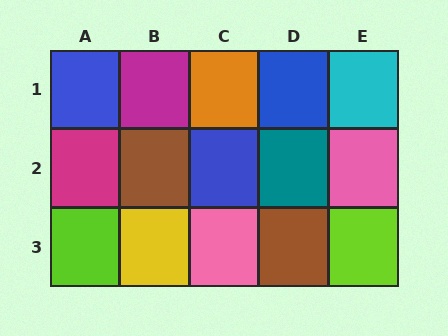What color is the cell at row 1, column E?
Cyan.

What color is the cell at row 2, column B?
Brown.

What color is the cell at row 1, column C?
Orange.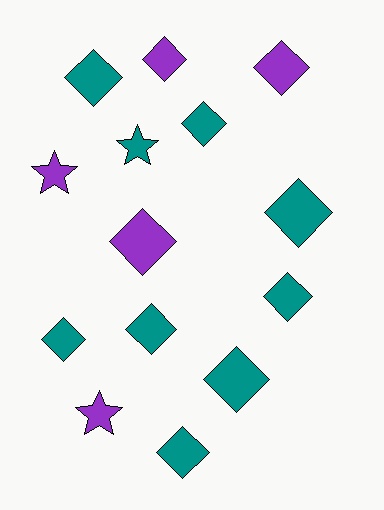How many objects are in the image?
There are 14 objects.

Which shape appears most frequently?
Diamond, with 11 objects.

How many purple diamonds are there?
There are 3 purple diamonds.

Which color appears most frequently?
Teal, with 9 objects.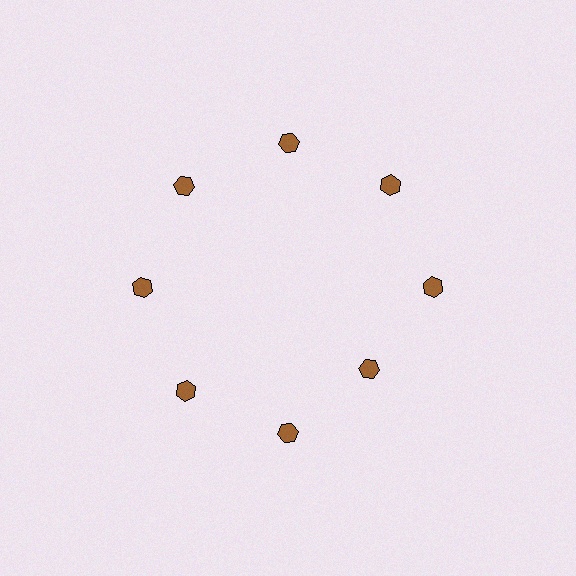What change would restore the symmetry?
The symmetry would be restored by moving it outward, back onto the ring so that all 8 hexagons sit at equal angles and equal distance from the center.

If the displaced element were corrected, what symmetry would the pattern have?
It would have 8-fold rotational symmetry — the pattern would map onto itself every 45 degrees.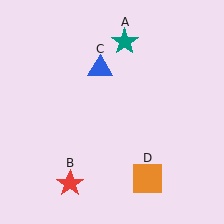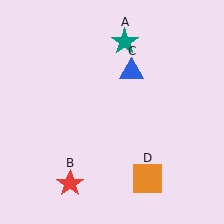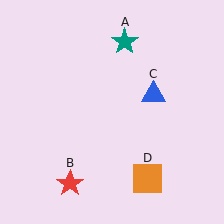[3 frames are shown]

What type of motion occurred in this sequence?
The blue triangle (object C) rotated clockwise around the center of the scene.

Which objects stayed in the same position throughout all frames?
Teal star (object A) and red star (object B) and orange square (object D) remained stationary.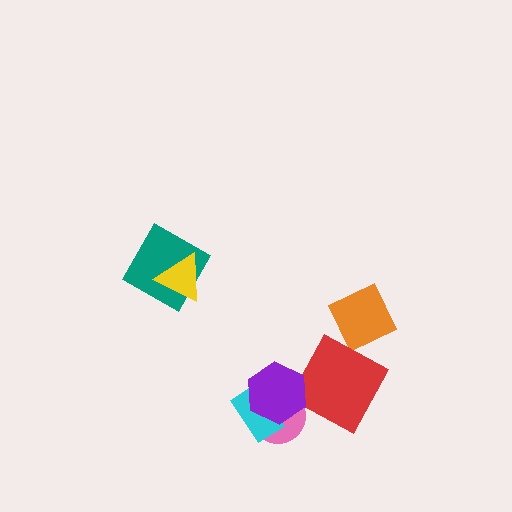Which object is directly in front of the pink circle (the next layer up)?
The cyan rectangle is directly in front of the pink circle.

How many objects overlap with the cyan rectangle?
2 objects overlap with the cyan rectangle.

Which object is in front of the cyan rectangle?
The purple hexagon is in front of the cyan rectangle.